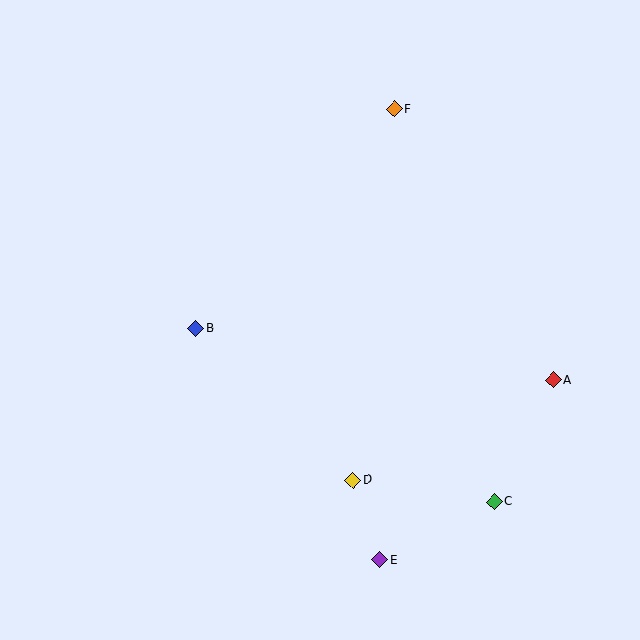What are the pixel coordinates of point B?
Point B is at (196, 328).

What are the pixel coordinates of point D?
Point D is at (353, 480).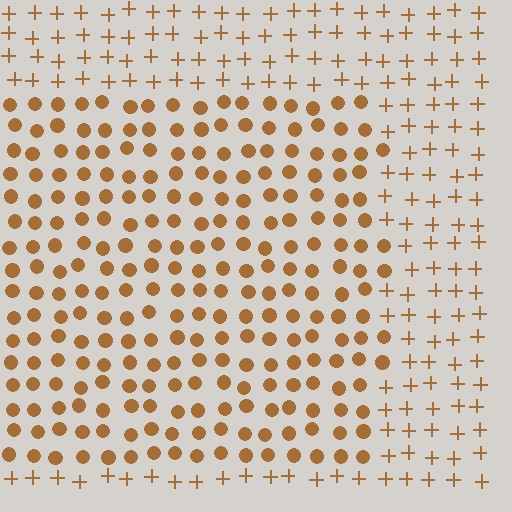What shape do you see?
I see a rectangle.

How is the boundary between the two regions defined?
The boundary is defined by a change in element shape: circles inside vs. plus signs outside. All elements share the same color and spacing.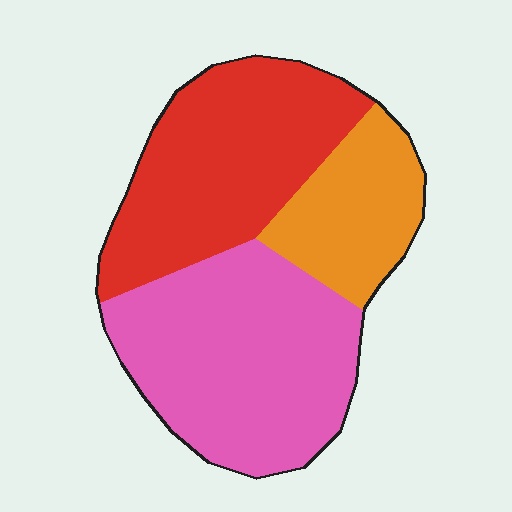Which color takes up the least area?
Orange, at roughly 20%.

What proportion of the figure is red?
Red takes up about three eighths (3/8) of the figure.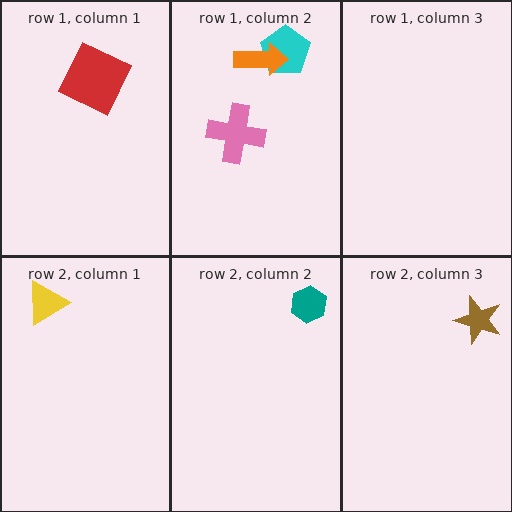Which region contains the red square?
The row 1, column 1 region.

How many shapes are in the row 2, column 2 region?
1.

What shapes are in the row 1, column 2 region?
The pink cross, the cyan pentagon, the orange arrow.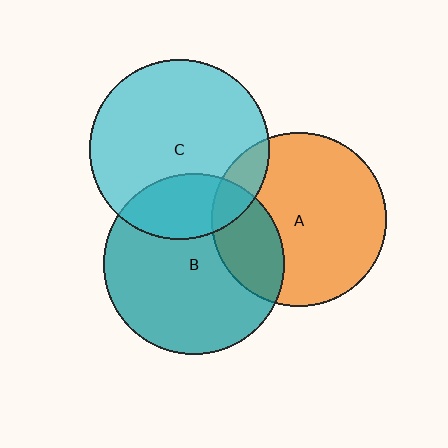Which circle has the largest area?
Circle B (teal).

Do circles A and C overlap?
Yes.